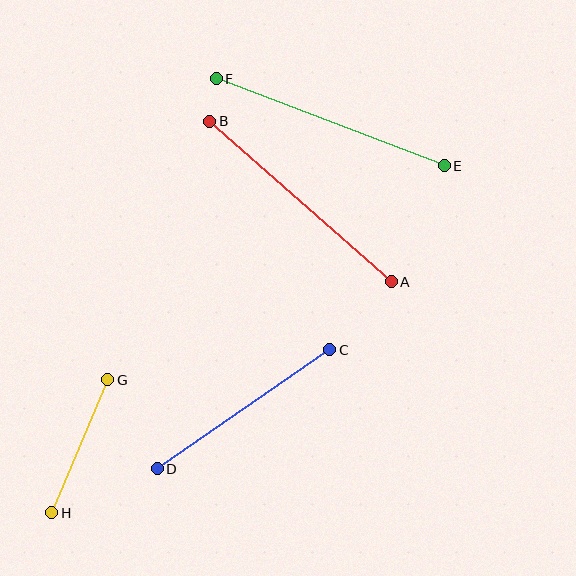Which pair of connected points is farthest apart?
Points E and F are farthest apart.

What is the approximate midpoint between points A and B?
The midpoint is at approximately (300, 202) pixels.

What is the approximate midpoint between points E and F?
The midpoint is at approximately (330, 122) pixels.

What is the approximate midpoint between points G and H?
The midpoint is at approximately (80, 446) pixels.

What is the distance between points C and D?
The distance is approximately 210 pixels.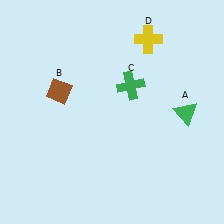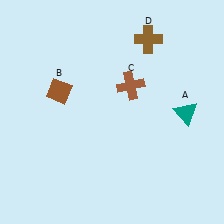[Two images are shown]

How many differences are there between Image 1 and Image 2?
There are 3 differences between the two images.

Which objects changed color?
A changed from green to teal. C changed from green to brown. D changed from yellow to brown.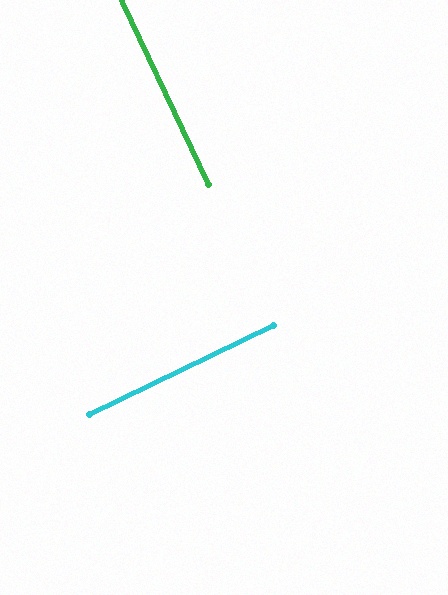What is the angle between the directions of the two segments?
Approximately 89 degrees.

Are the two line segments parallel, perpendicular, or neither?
Perpendicular — they meet at approximately 89°.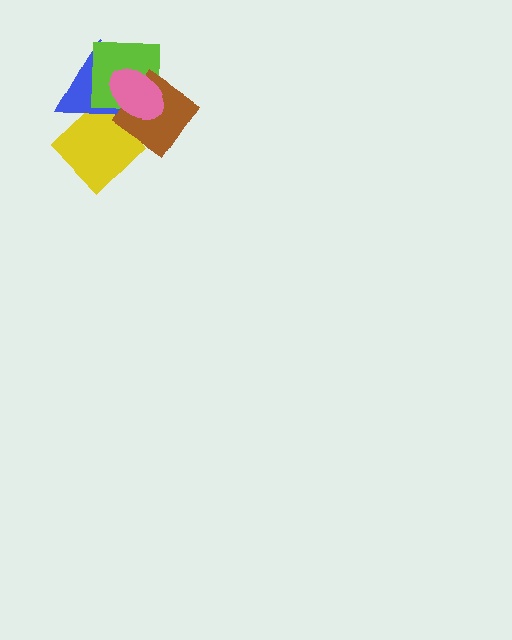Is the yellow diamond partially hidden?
Yes, it is partially covered by another shape.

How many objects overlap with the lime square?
3 objects overlap with the lime square.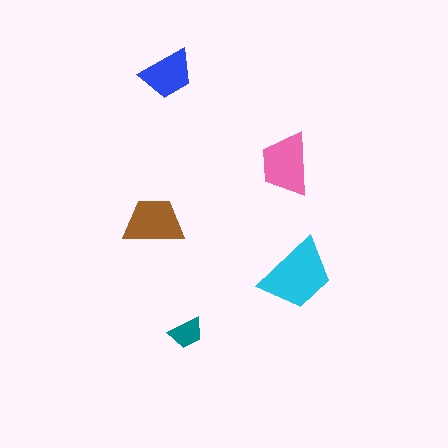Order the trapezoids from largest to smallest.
the cyan one, the pink one, the brown one, the blue one, the teal one.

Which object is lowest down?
The teal trapezoid is bottommost.